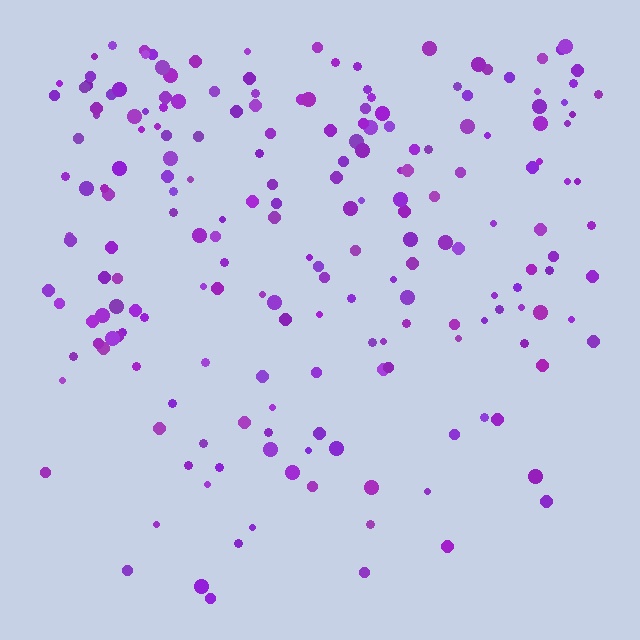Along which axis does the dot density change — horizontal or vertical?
Vertical.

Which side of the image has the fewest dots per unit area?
The bottom.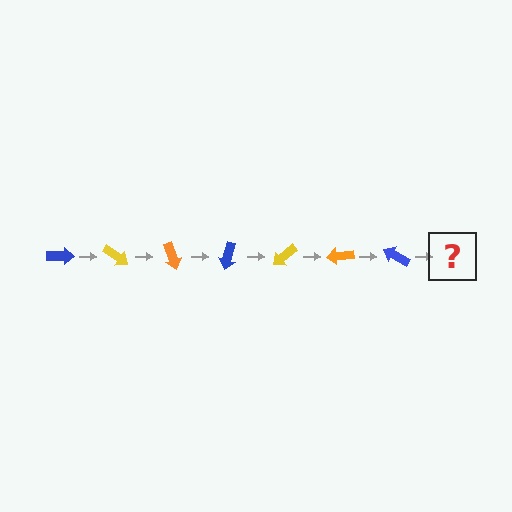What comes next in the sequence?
The next element should be a yellow arrow, rotated 245 degrees from the start.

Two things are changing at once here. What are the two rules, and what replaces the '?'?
The two rules are that it rotates 35 degrees each step and the color cycles through blue, yellow, and orange. The '?' should be a yellow arrow, rotated 245 degrees from the start.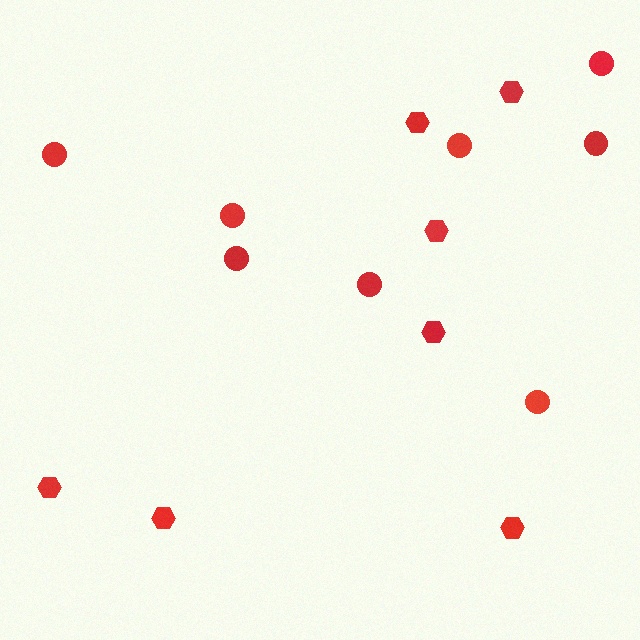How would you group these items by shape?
There are 2 groups: one group of circles (8) and one group of hexagons (7).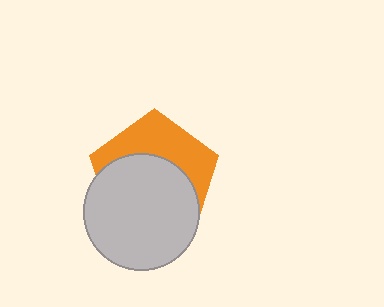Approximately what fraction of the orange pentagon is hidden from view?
Roughly 59% of the orange pentagon is hidden behind the light gray circle.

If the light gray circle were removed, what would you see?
You would see the complete orange pentagon.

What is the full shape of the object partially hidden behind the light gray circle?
The partially hidden object is an orange pentagon.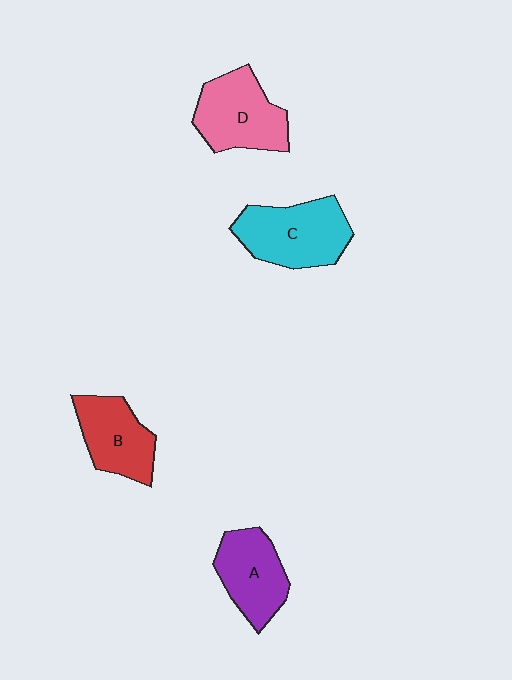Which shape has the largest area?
Shape C (cyan).